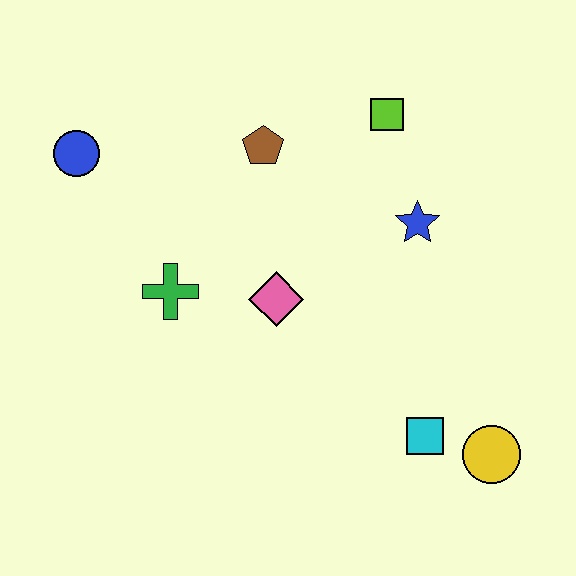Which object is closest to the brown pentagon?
The lime square is closest to the brown pentagon.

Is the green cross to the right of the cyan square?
No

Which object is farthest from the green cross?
The yellow circle is farthest from the green cross.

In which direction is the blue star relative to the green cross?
The blue star is to the right of the green cross.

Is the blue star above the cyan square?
Yes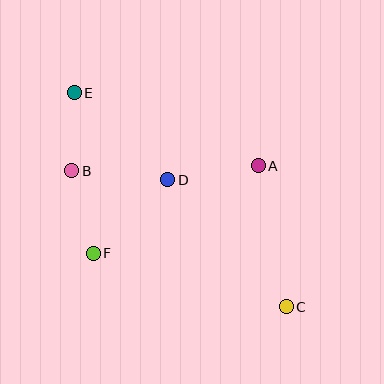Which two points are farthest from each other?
Points C and E are farthest from each other.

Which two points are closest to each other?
Points B and E are closest to each other.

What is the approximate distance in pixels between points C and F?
The distance between C and F is approximately 200 pixels.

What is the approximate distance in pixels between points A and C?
The distance between A and C is approximately 144 pixels.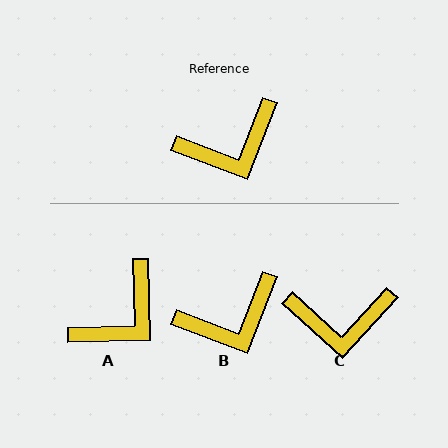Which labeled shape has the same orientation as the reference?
B.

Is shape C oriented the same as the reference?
No, it is off by about 21 degrees.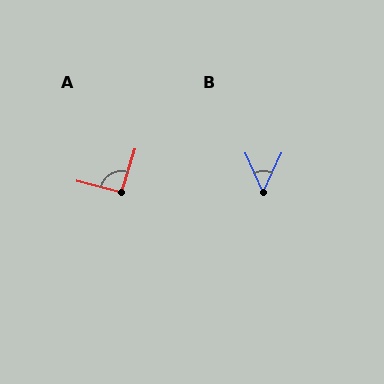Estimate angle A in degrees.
Approximately 93 degrees.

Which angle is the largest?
A, at approximately 93 degrees.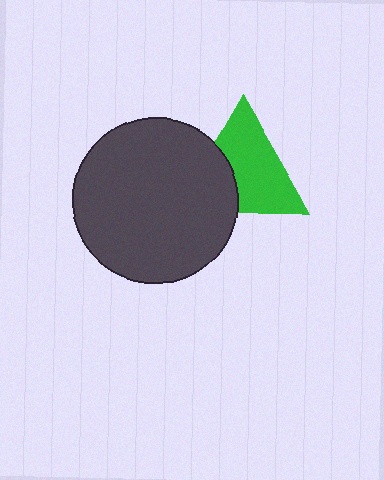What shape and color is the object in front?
The object in front is a dark gray circle.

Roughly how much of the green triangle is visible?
Most of it is visible (roughly 67%).